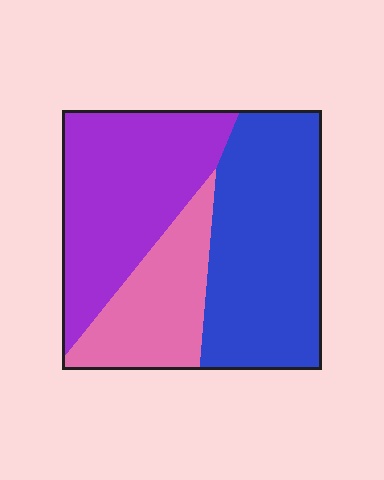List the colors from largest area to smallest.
From largest to smallest: blue, purple, pink.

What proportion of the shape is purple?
Purple takes up between a quarter and a half of the shape.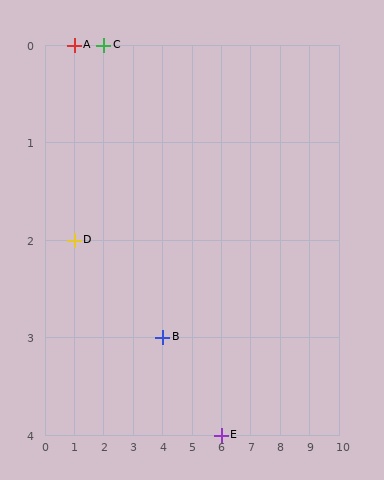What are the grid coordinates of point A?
Point A is at grid coordinates (1, 0).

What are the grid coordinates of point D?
Point D is at grid coordinates (1, 2).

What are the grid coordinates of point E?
Point E is at grid coordinates (6, 4).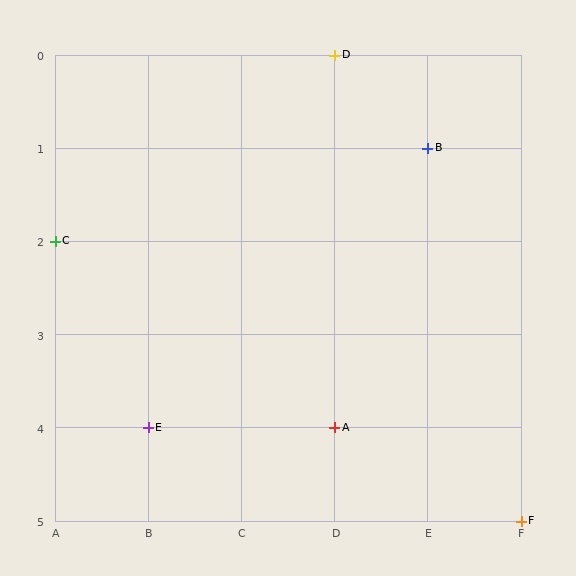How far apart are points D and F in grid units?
Points D and F are 2 columns and 5 rows apart (about 5.4 grid units diagonally).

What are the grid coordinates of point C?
Point C is at grid coordinates (A, 2).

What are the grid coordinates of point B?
Point B is at grid coordinates (E, 1).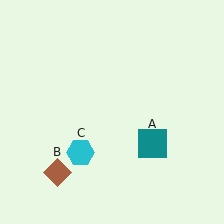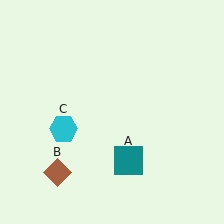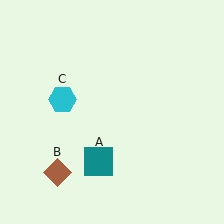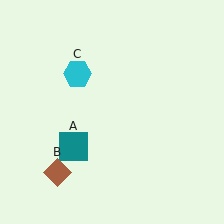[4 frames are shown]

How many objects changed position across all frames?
2 objects changed position: teal square (object A), cyan hexagon (object C).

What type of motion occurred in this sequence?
The teal square (object A), cyan hexagon (object C) rotated clockwise around the center of the scene.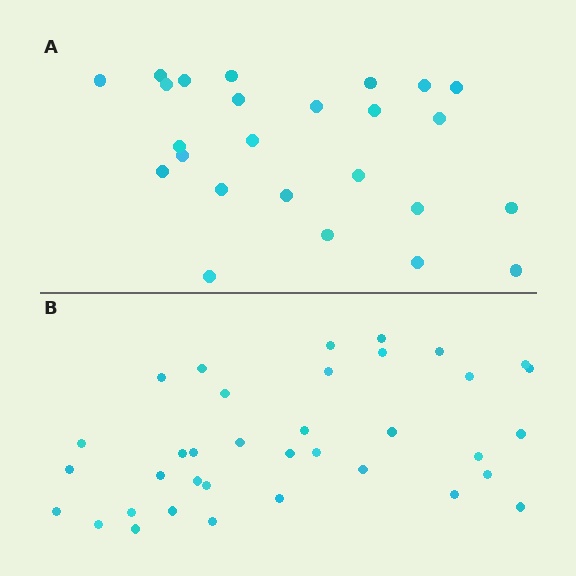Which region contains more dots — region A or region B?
Region B (the bottom region) has more dots.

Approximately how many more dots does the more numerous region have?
Region B has roughly 12 or so more dots than region A.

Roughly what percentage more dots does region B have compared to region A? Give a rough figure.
About 45% more.